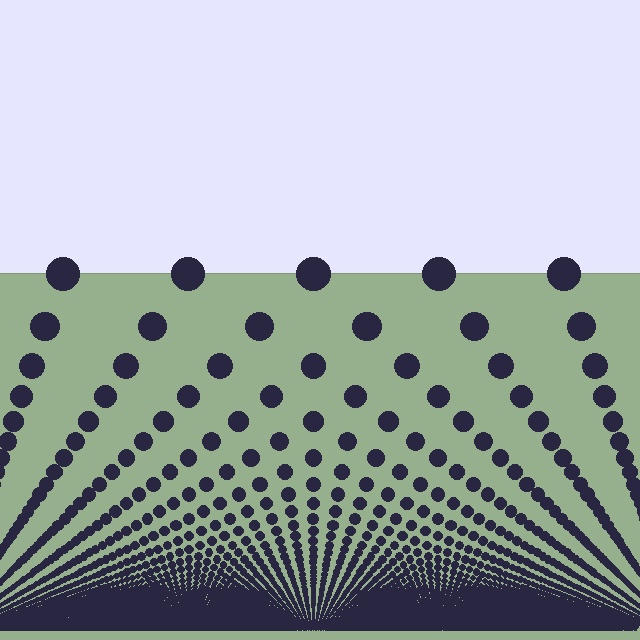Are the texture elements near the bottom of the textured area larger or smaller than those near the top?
Smaller. The gradient is inverted — elements near the bottom are smaller and denser.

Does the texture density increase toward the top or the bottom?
Density increases toward the bottom.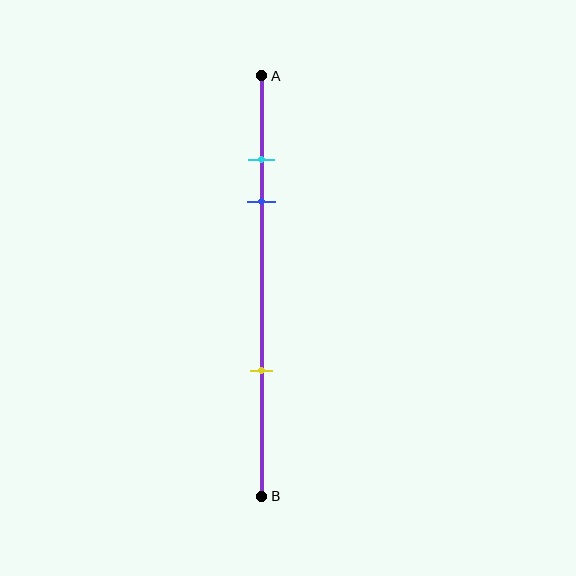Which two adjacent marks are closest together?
The cyan and blue marks are the closest adjacent pair.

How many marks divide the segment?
There are 3 marks dividing the segment.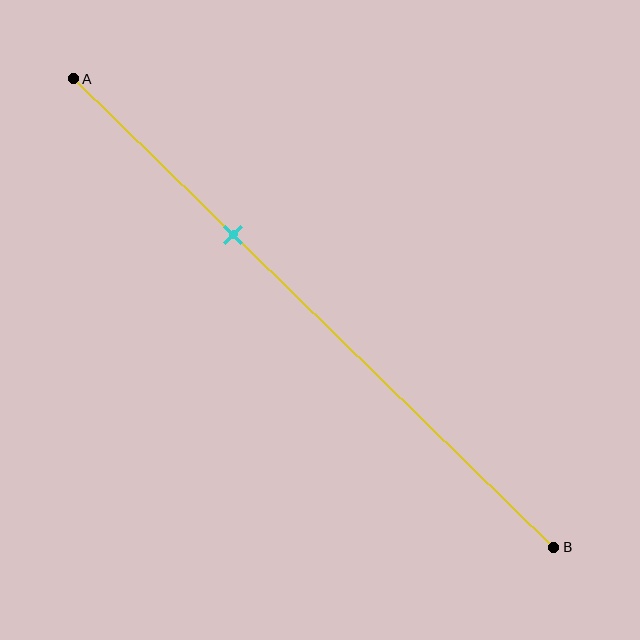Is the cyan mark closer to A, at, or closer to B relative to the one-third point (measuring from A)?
The cyan mark is approximately at the one-third point of segment AB.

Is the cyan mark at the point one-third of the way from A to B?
Yes, the mark is approximately at the one-third point.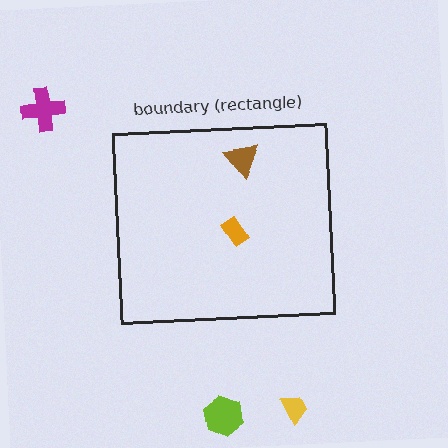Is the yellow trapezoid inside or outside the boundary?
Outside.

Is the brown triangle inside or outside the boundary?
Inside.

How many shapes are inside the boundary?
2 inside, 3 outside.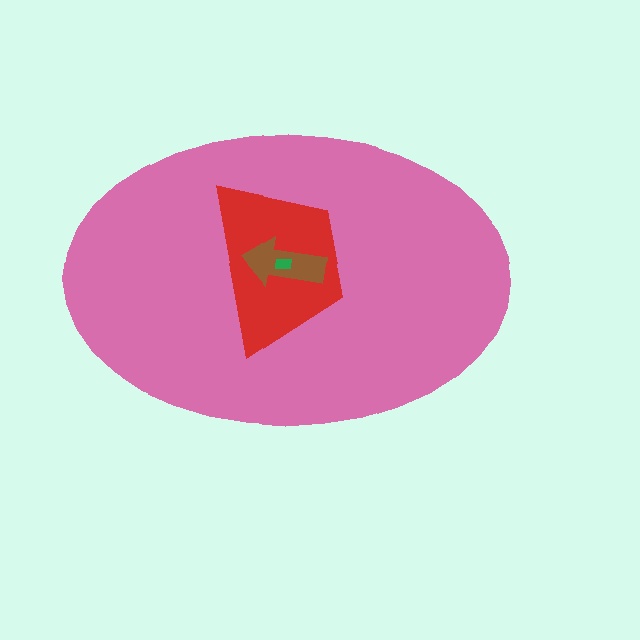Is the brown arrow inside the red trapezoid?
Yes.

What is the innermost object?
The green rectangle.